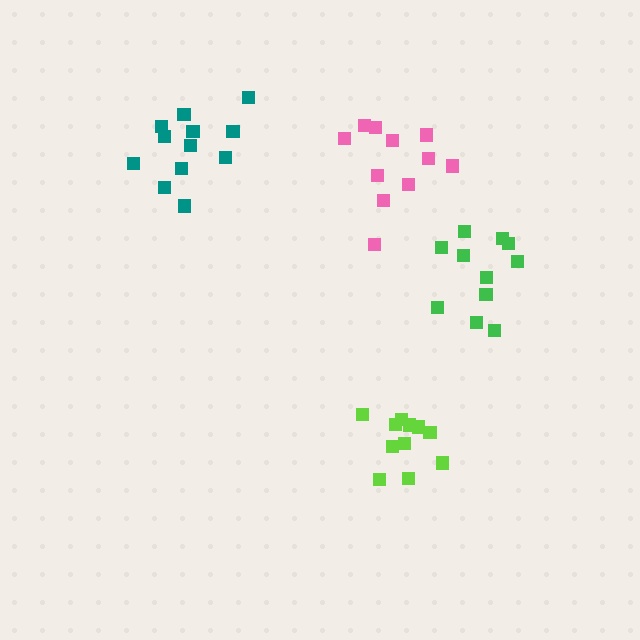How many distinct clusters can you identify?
There are 4 distinct clusters.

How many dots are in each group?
Group 1: 11 dots, Group 2: 11 dots, Group 3: 12 dots, Group 4: 11 dots (45 total).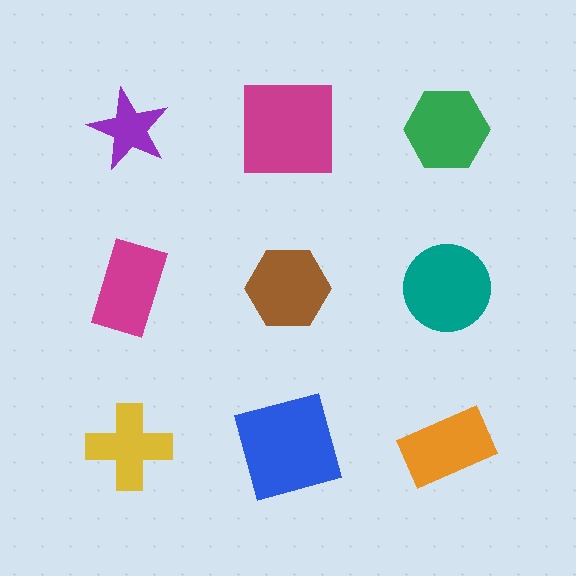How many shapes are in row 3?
3 shapes.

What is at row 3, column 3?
An orange rectangle.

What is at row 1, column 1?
A purple star.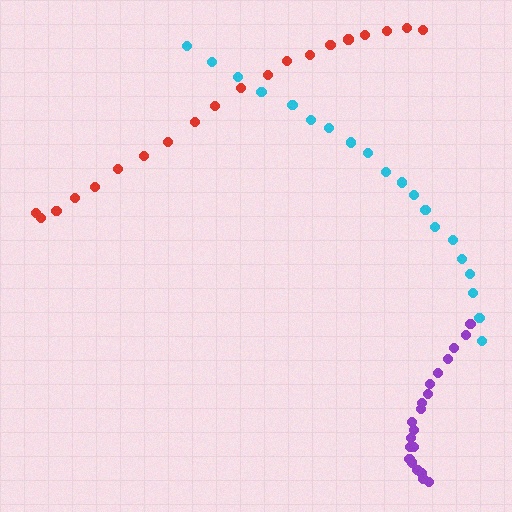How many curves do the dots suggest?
There are 3 distinct paths.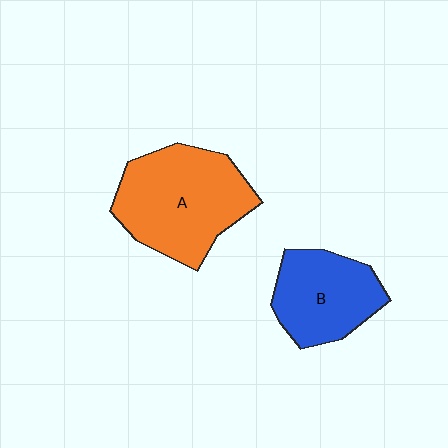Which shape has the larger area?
Shape A (orange).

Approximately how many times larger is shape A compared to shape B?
Approximately 1.4 times.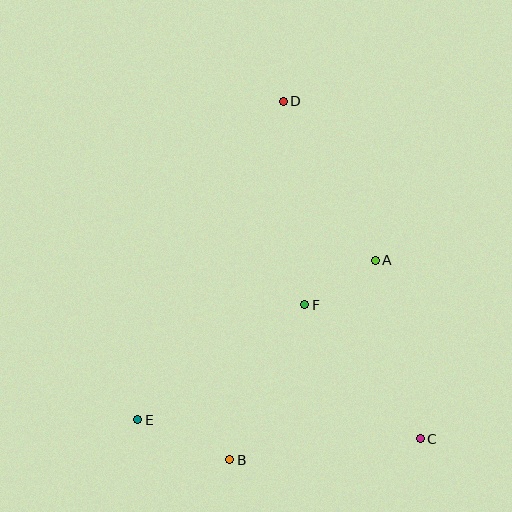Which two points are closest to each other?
Points A and F are closest to each other.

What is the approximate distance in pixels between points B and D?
The distance between B and D is approximately 363 pixels.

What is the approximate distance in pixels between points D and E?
The distance between D and E is approximately 350 pixels.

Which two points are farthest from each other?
Points C and D are farthest from each other.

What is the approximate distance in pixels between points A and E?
The distance between A and E is approximately 286 pixels.